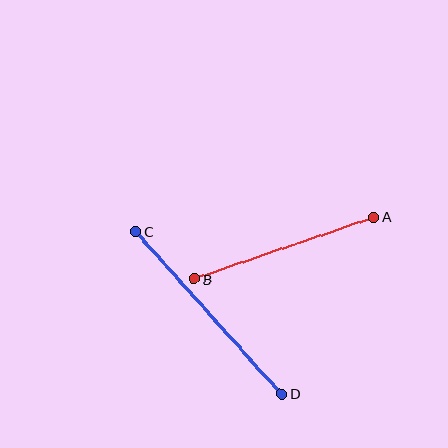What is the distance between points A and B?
The distance is approximately 190 pixels.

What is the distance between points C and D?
The distance is approximately 218 pixels.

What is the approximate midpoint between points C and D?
The midpoint is at approximately (208, 313) pixels.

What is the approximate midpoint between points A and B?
The midpoint is at approximately (284, 248) pixels.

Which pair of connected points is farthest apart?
Points C and D are farthest apart.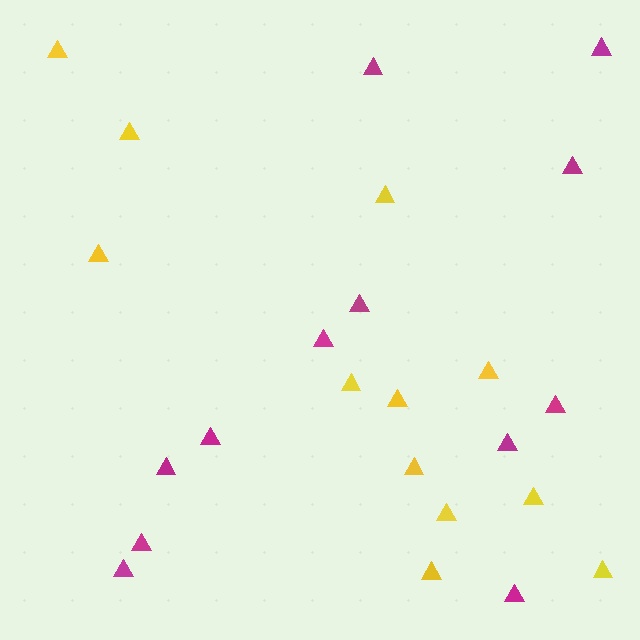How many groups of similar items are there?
There are 2 groups: one group of yellow triangles (12) and one group of magenta triangles (12).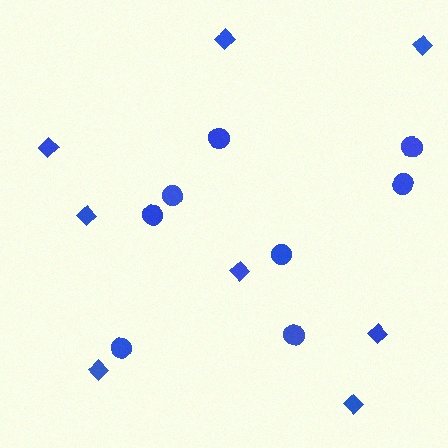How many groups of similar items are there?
There are 2 groups: one group of diamonds (8) and one group of circles (8).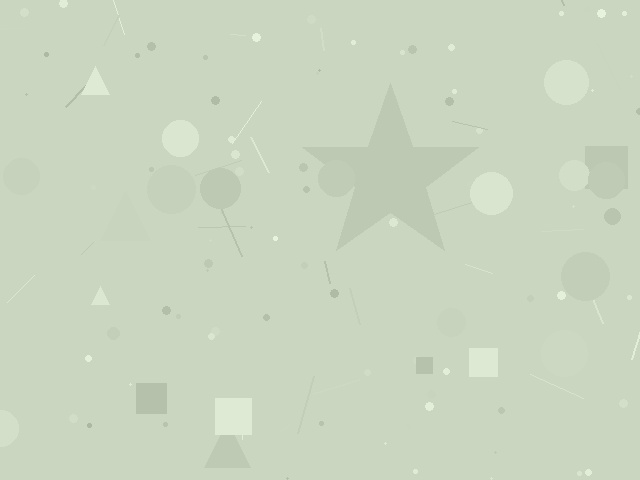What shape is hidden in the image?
A star is hidden in the image.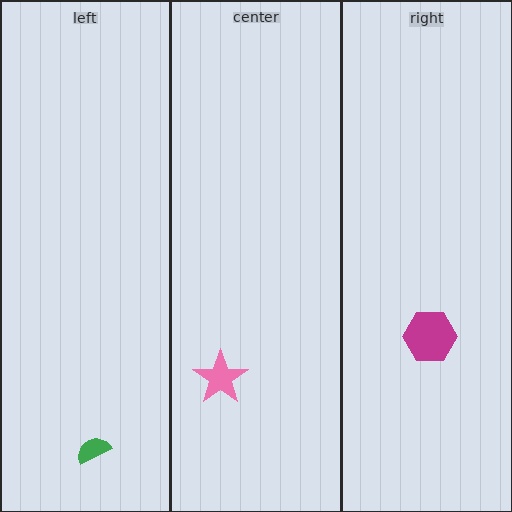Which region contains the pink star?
The center region.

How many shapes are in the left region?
1.